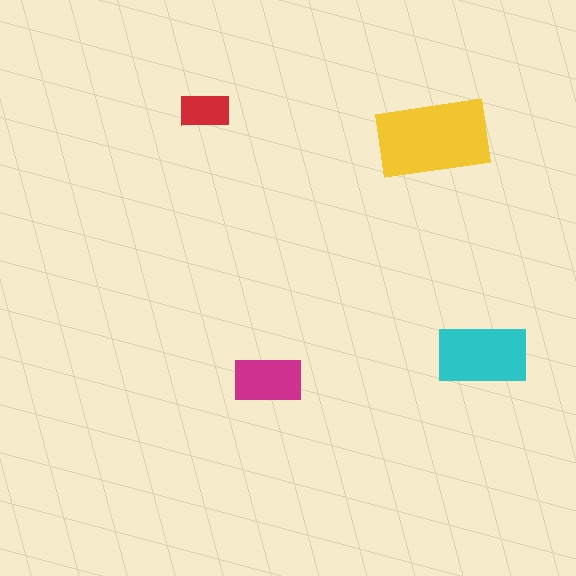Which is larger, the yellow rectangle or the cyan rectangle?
The yellow one.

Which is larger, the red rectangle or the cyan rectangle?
The cyan one.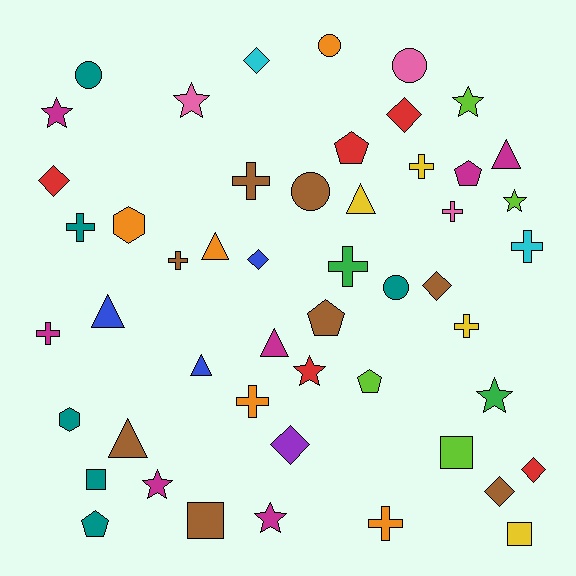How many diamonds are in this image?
There are 8 diamonds.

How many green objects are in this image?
There are 2 green objects.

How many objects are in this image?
There are 50 objects.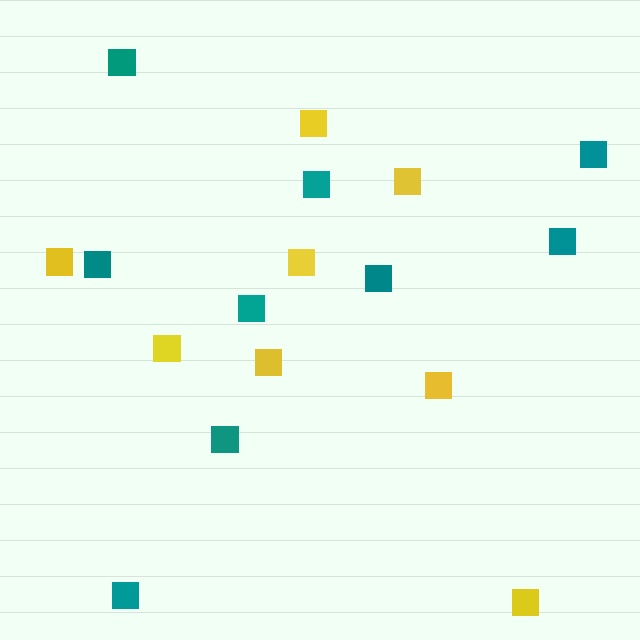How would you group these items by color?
There are 2 groups: one group of teal squares (9) and one group of yellow squares (8).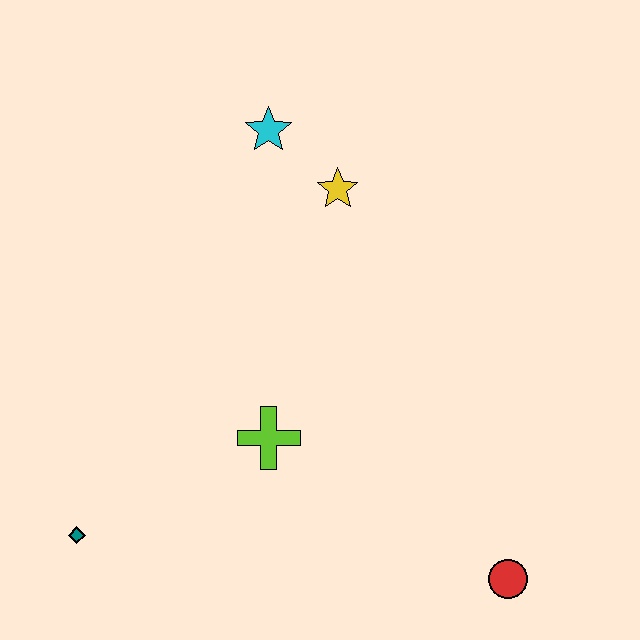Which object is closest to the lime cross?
The teal diamond is closest to the lime cross.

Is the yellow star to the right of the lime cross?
Yes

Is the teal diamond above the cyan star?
No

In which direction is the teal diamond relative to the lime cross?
The teal diamond is to the left of the lime cross.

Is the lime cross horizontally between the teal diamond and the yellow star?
Yes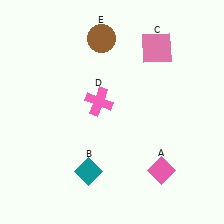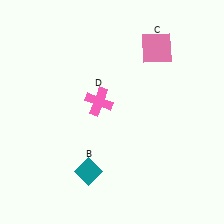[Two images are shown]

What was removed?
The pink diamond (A), the brown circle (E) were removed in Image 2.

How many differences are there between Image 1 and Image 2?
There are 2 differences between the two images.